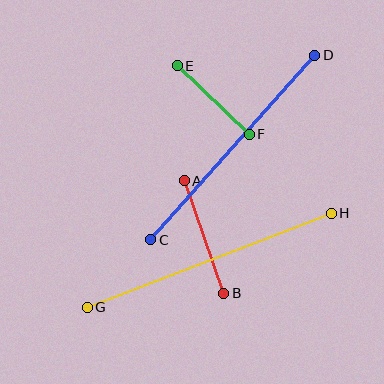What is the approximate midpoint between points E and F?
The midpoint is at approximately (213, 100) pixels.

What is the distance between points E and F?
The distance is approximately 99 pixels.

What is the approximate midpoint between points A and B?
The midpoint is at approximately (204, 237) pixels.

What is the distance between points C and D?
The distance is approximately 247 pixels.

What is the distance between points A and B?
The distance is approximately 119 pixels.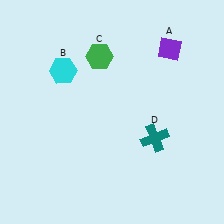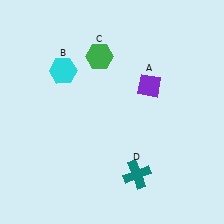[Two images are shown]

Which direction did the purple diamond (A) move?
The purple diamond (A) moved down.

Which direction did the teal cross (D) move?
The teal cross (D) moved down.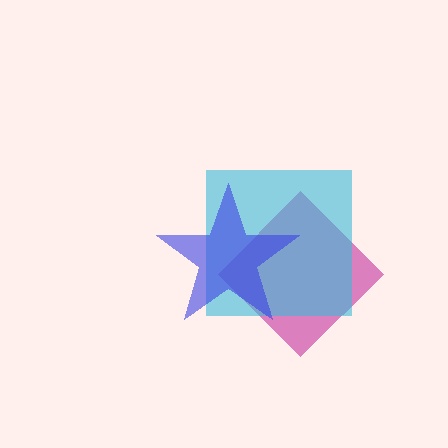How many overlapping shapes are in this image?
There are 3 overlapping shapes in the image.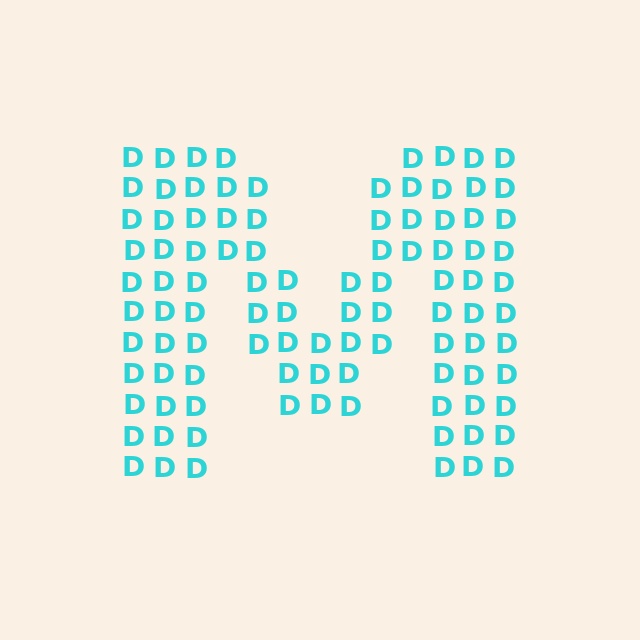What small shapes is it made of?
It is made of small letter D's.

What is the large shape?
The large shape is the letter M.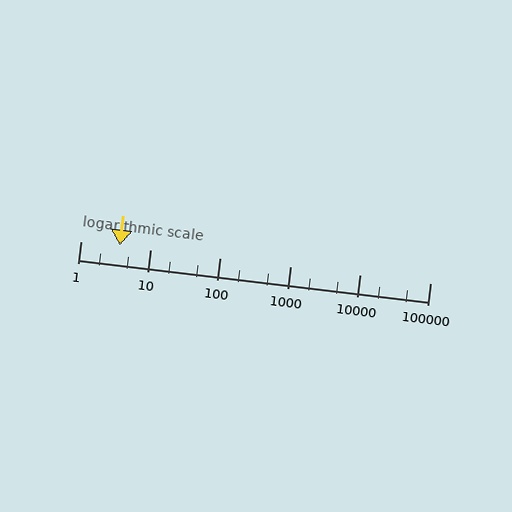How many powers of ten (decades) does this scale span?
The scale spans 5 decades, from 1 to 100000.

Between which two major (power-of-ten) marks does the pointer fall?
The pointer is between 1 and 10.